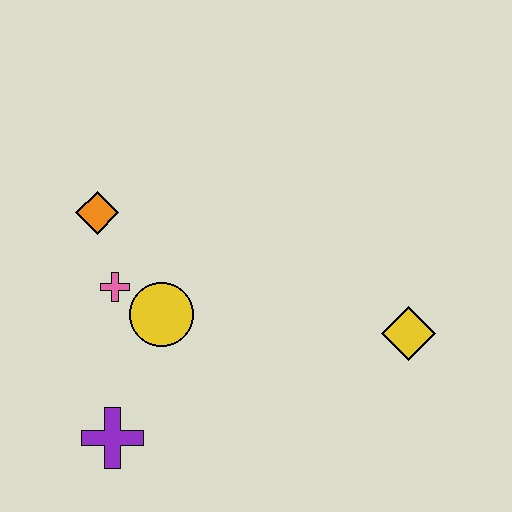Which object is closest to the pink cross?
The yellow circle is closest to the pink cross.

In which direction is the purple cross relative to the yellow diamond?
The purple cross is to the left of the yellow diamond.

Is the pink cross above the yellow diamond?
Yes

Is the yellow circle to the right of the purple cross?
Yes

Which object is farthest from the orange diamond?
The yellow diamond is farthest from the orange diamond.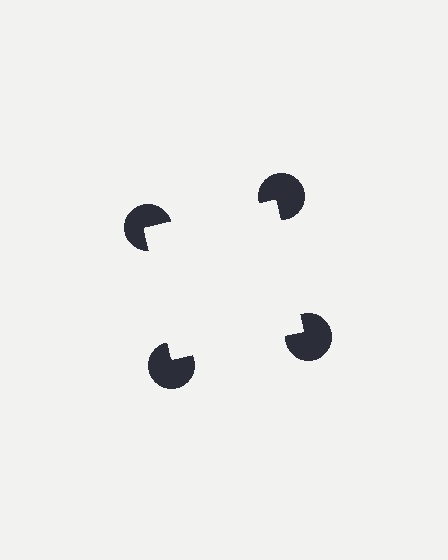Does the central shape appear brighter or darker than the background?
It typically appears slightly brighter than the background, even though no actual brightness change is drawn.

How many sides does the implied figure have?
4 sides.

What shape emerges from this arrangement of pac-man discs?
An illusory square — its edges are inferred from the aligned wedge cuts in the pac-man discs, not physically drawn.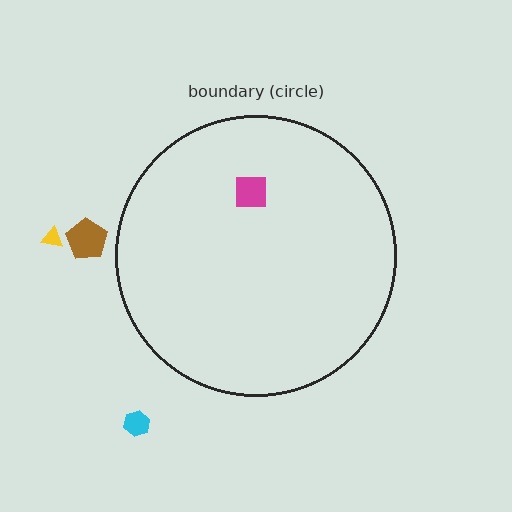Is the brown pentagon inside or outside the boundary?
Outside.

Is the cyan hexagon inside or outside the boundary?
Outside.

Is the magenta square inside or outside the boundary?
Inside.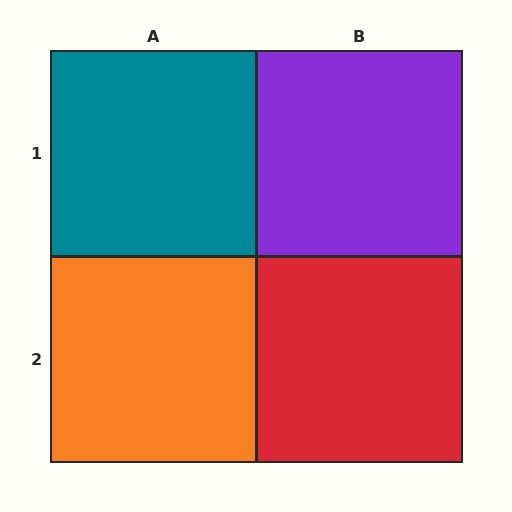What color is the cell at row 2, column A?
Orange.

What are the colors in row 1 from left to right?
Teal, purple.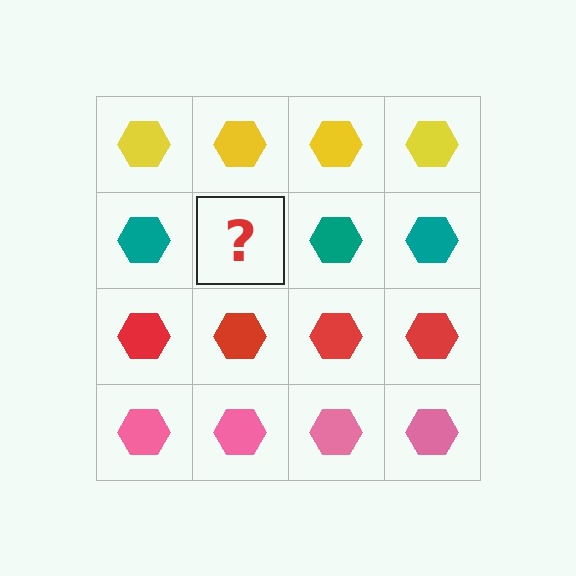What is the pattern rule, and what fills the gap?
The rule is that each row has a consistent color. The gap should be filled with a teal hexagon.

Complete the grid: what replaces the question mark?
The question mark should be replaced with a teal hexagon.